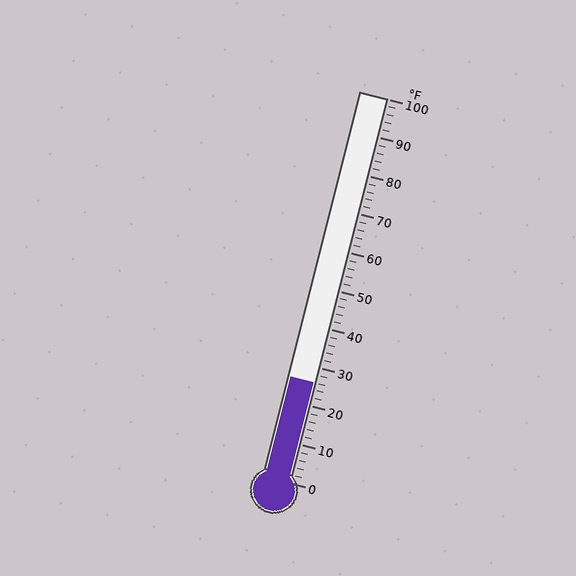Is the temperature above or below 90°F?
The temperature is below 90°F.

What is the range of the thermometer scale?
The thermometer scale ranges from 0°F to 100°F.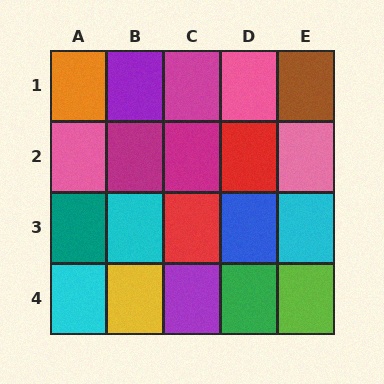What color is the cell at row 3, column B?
Cyan.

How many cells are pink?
3 cells are pink.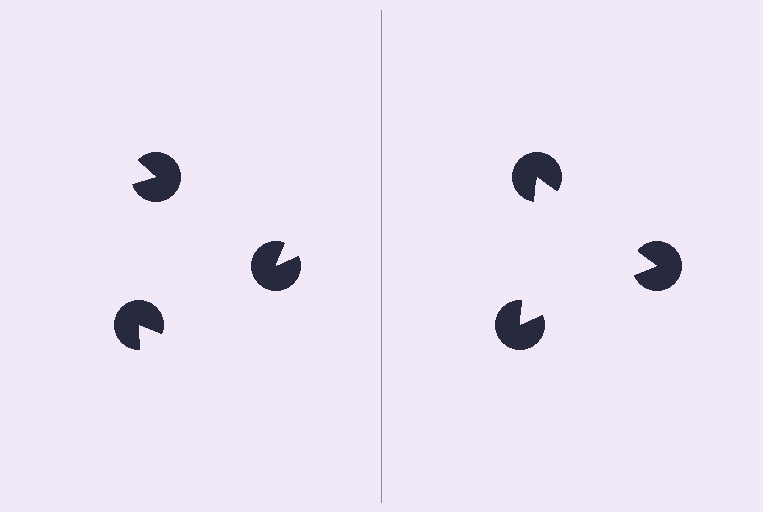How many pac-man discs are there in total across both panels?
6 — 3 on each side.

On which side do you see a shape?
An illusory triangle appears on the right side. On the left side the wedge cuts are rotated, so no coherent shape forms.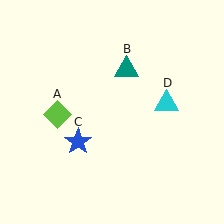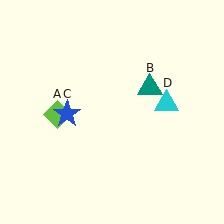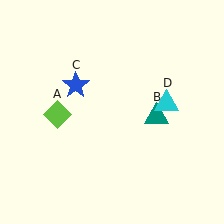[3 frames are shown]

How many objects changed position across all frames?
2 objects changed position: teal triangle (object B), blue star (object C).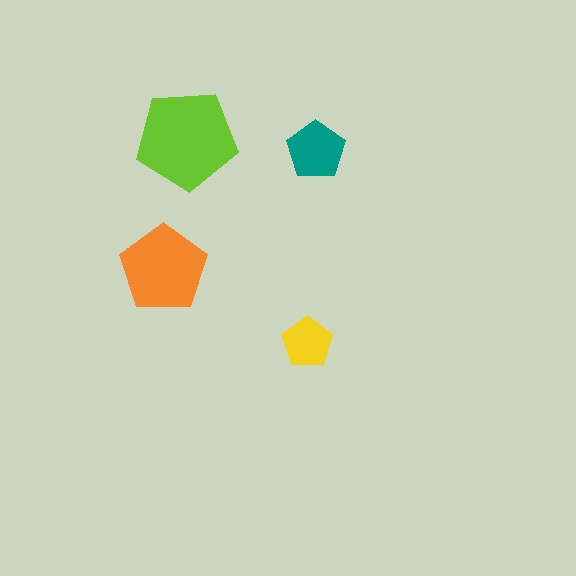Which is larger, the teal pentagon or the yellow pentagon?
The teal one.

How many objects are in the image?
There are 4 objects in the image.